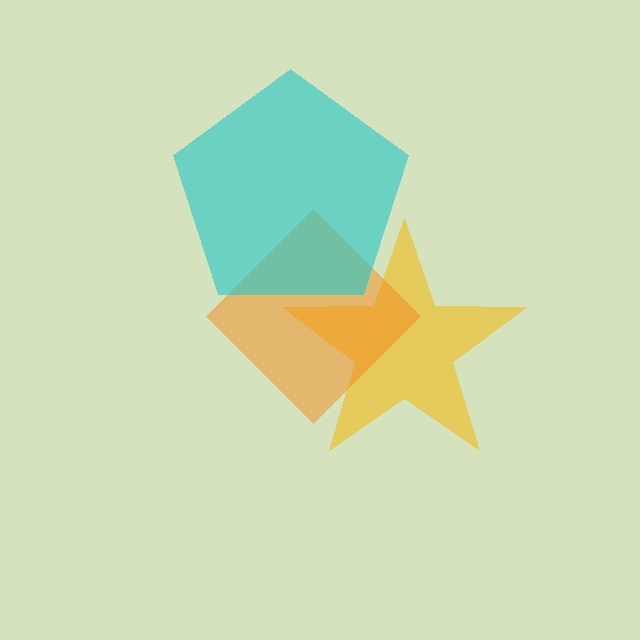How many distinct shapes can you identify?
There are 3 distinct shapes: a yellow star, an orange diamond, a cyan pentagon.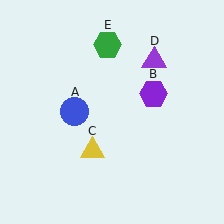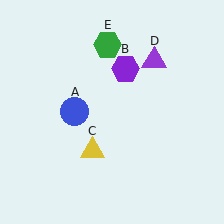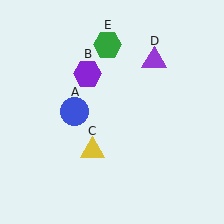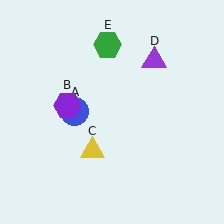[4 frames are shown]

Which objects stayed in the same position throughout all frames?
Blue circle (object A) and yellow triangle (object C) and purple triangle (object D) and green hexagon (object E) remained stationary.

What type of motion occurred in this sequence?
The purple hexagon (object B) rotated counterclockwise around the center of the scene.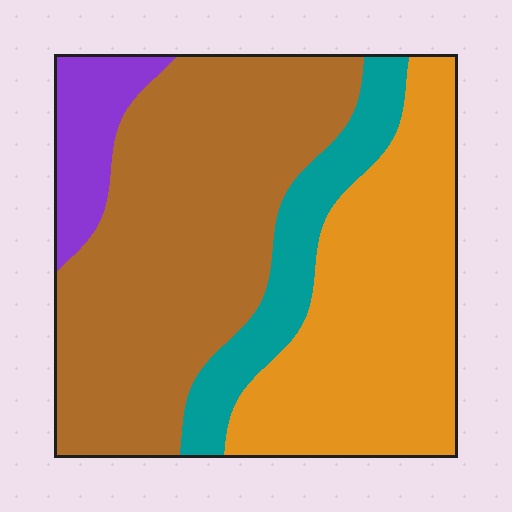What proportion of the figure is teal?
Teal takes up less than a quarter of the figure.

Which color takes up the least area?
Purple, at roughly 10%.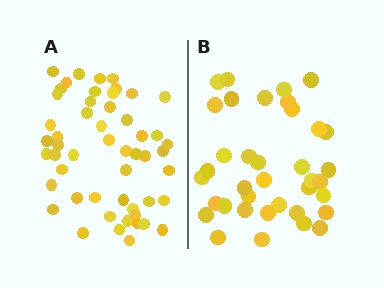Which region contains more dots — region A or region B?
Region A (the left region) has more dots.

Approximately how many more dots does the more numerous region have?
Region A has approximately 15 more dots than region B.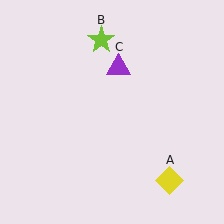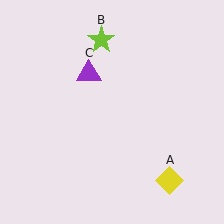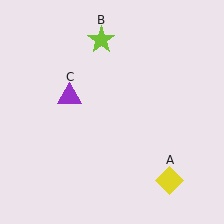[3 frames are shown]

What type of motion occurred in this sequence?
The purple triangle (object C) rotated counterclockwise around the center of the scene.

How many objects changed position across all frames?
1 object changed position: purple triangle (object C).